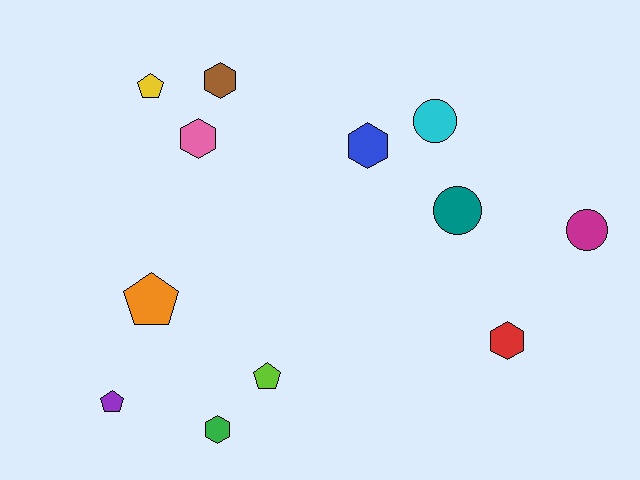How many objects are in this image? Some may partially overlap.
There are 12 objects.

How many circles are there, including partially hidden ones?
There are 3 circles.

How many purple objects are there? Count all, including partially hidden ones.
There is 1 purple object.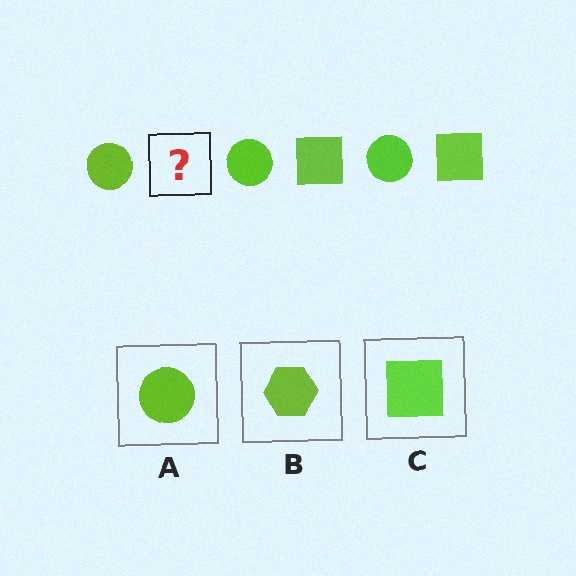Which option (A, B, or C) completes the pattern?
C.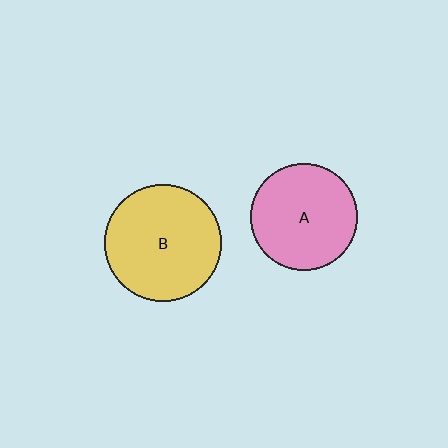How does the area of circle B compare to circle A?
Approximately 1.2 times.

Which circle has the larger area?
Circle B (yellow).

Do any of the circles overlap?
No, none of the circles overlap.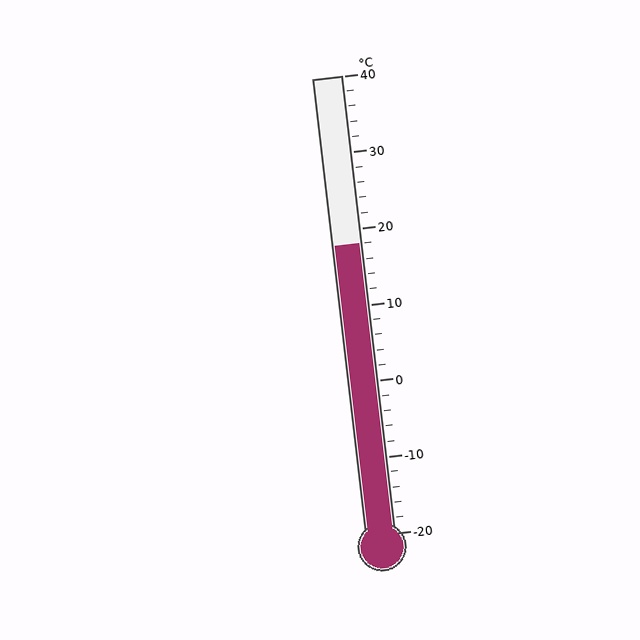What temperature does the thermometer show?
The thermometer shows approximately 18°C.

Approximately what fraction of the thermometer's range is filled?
The thermometer is filled to approximately 65% of its range.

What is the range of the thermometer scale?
The thermometer scale ranges from -20°C to 40°C.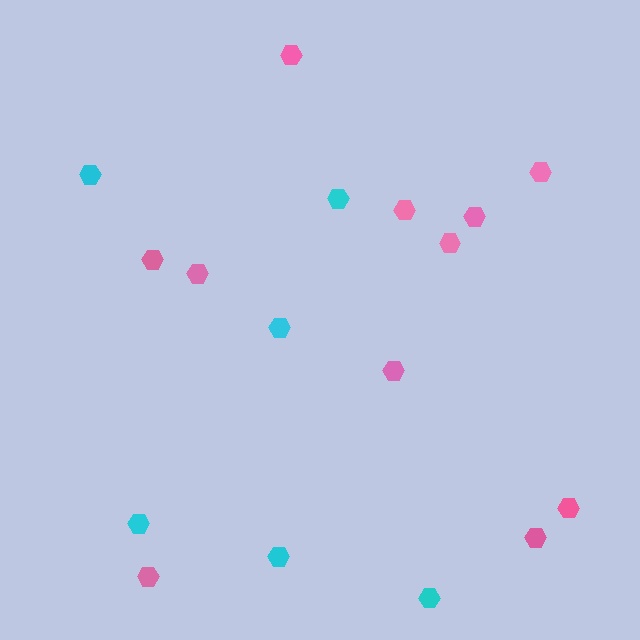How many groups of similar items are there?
There are 2 groups: one group of pink hexagons (11) and one group of cyan hexagons (6).